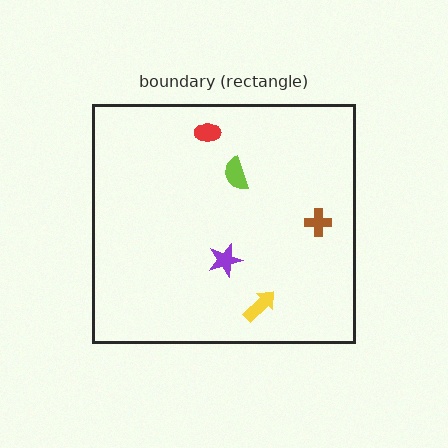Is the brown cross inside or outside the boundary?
Inside.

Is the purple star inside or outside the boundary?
Inside.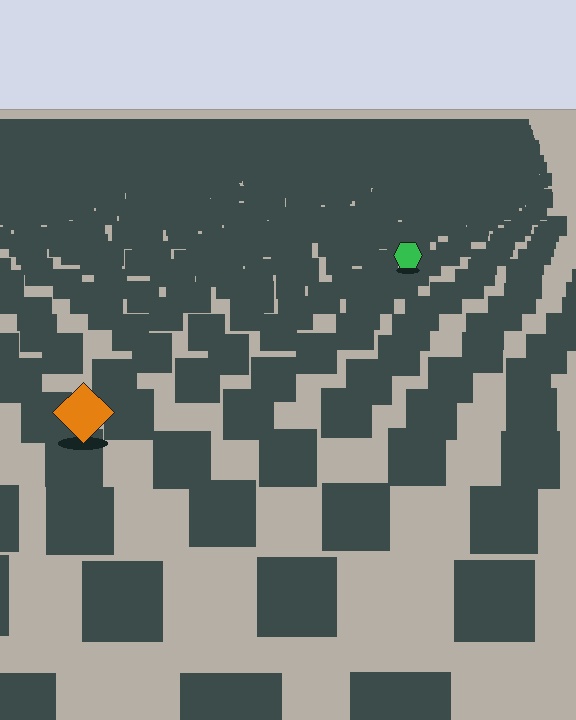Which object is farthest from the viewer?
The green hexagon is farthest from the viewer. It appears smaller and the ground texture around it is denser.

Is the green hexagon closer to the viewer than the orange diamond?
No. The orange diamond is closer — you can tell from the texture gradient: the ground texture is coarser near it.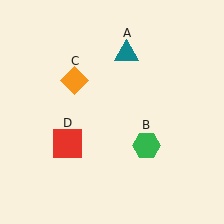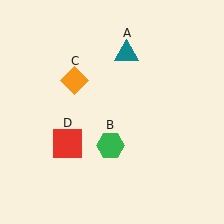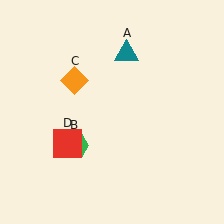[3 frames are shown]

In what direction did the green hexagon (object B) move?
The green hexagon (object B) moved left.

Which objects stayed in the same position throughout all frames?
Teal triangle (object A) and orange diamond (object C) and red square (object D) remained stationary.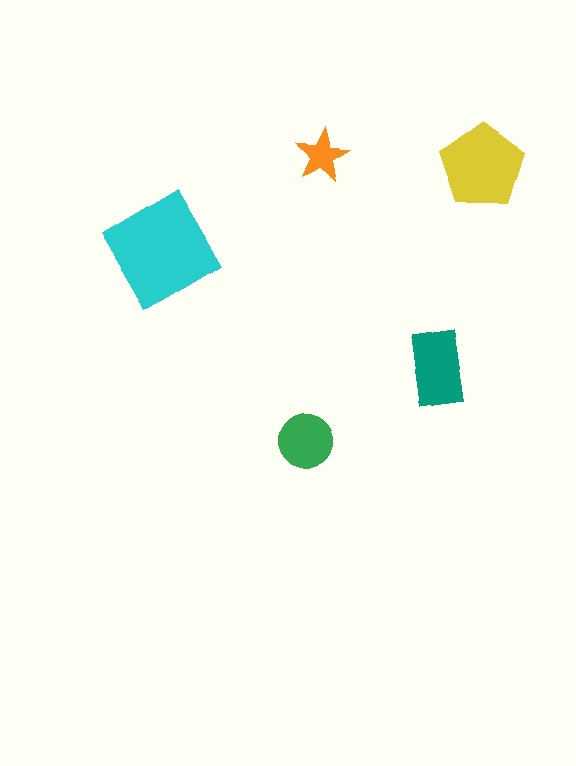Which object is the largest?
The cyan diamond.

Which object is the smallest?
The orange star.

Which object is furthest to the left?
The cyan diamond is leftmost.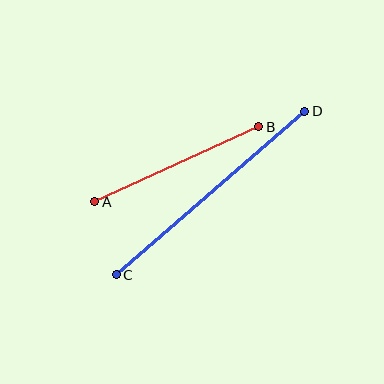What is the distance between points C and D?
The distance is approximately 249 pixels.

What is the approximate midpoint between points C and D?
The midpoint is at approximately (211, 193) pixels.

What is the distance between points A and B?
The distance is approximately 180 pixels.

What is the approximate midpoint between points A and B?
The midpoint is at approximately (177, 164) pixels.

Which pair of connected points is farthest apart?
Points C and D are farthest apart.